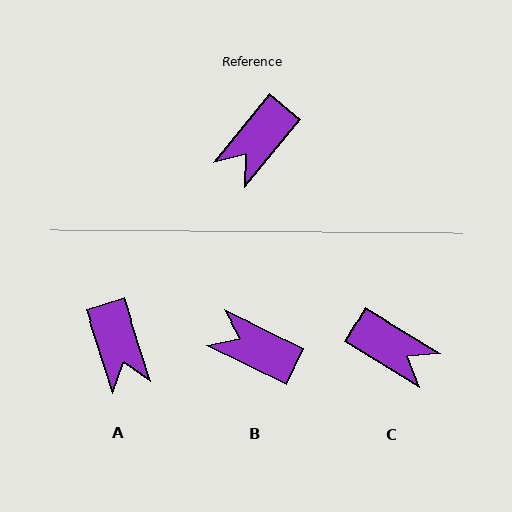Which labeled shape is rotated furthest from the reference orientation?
C, about 98 degrees away.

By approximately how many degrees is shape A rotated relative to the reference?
Approximately 57 degrees counter-clockwise.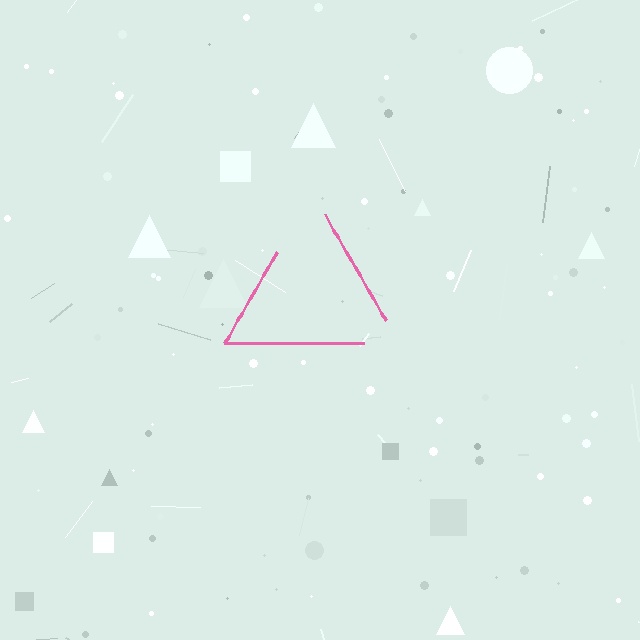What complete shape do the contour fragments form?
The contour fragments form a triangle.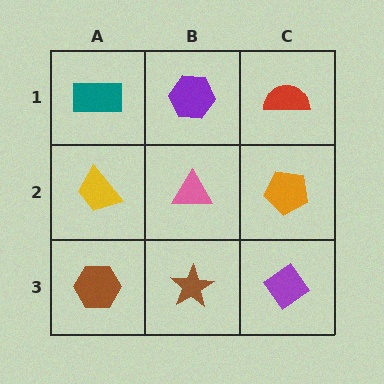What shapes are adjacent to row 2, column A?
A teal rectangle (row 1, column A), a brown hexagon (row 3, column A), a pink triangle (row 2, column B).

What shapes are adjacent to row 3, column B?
A pink triangle (row 2, column B), a brown hexagon (row 3, column A), a purple diamond (row 3, column C).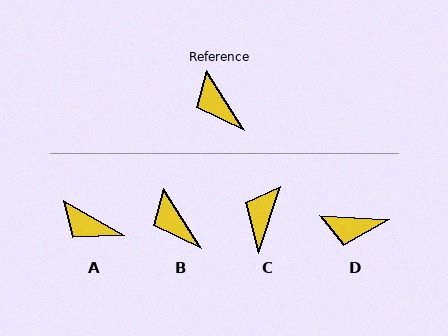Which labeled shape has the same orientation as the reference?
B.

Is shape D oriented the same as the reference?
No, it is off by about 55 degrees.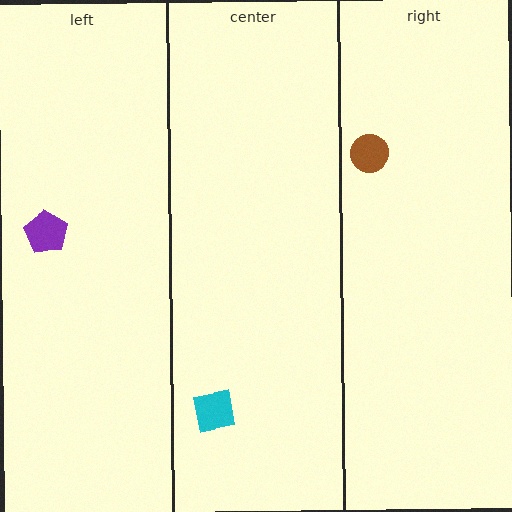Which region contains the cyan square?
The center region.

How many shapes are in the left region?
1.